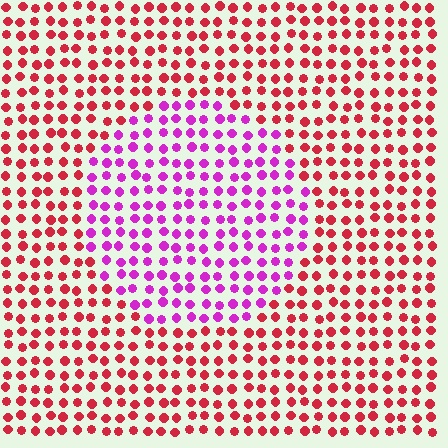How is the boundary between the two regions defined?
The boundary is defined purely by a slight shift in hue (about 49 degrees). Spacing, size, and orientation are identical on both sides.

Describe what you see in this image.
The image is filled with small red elements in a uniform arrangement. A circle-shaped region is visible where the elements are tinted to a slightly different hue, forming a subtle color boundary.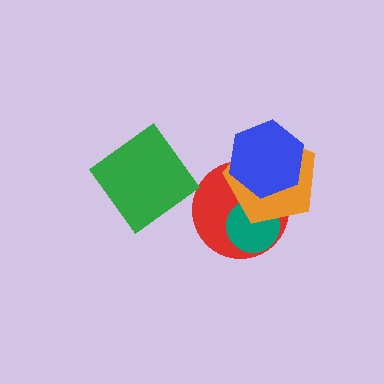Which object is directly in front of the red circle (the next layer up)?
The teal circle is directly in front of the red circle.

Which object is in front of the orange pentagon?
The blue hexagon is in front of the orange pentagon.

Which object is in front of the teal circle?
The orange pentagon is in front of the teal circle.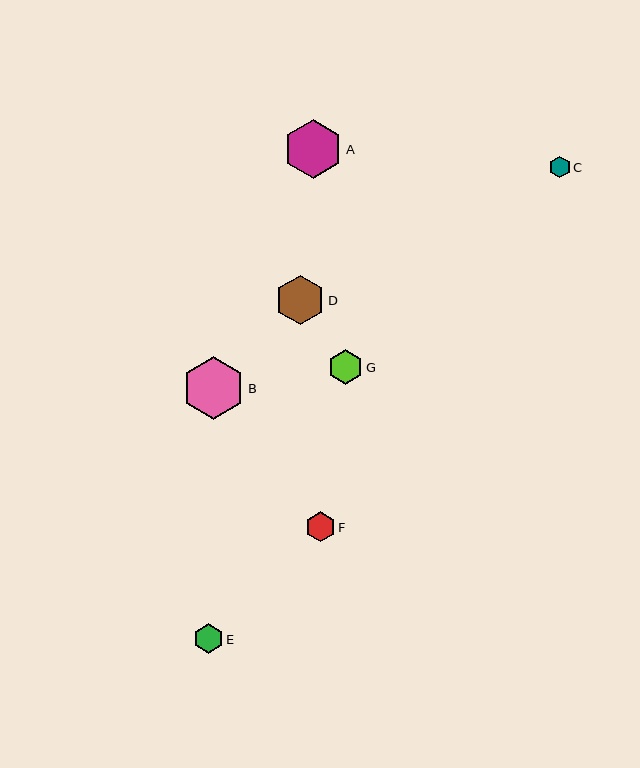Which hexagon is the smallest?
Hexagon C is the smallest with a size of approximately 21 pixels.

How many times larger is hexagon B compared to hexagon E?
Hexagon B is approximately 2.1 times the size of hexagon E.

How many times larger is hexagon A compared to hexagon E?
Hexagon A is approximately 2.0 times the size of hexagon E.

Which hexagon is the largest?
Hexagon B is the largest with a size of approximately 63 pixels.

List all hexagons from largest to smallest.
From largest to smallest: B, A, D, G, F, E, C.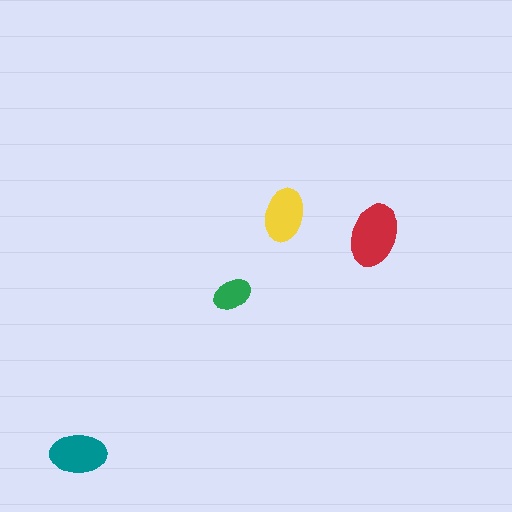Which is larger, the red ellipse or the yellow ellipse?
The red one.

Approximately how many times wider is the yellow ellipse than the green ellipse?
About 1.5 times wider.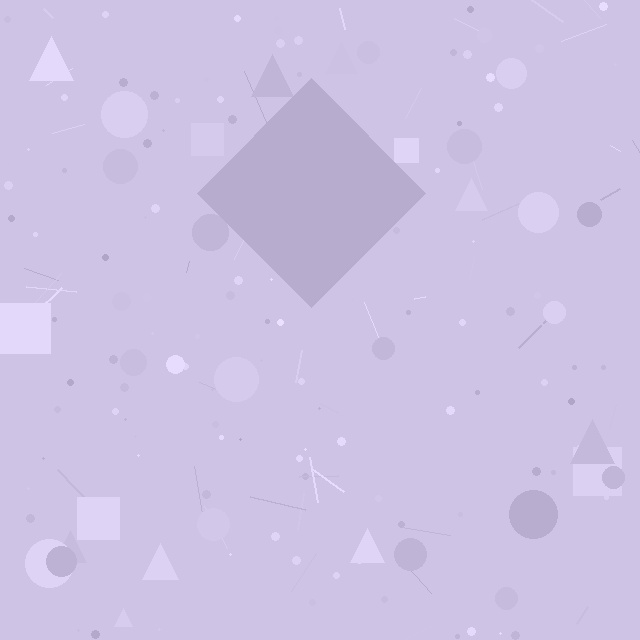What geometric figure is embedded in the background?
A diamond is embedded in the background.